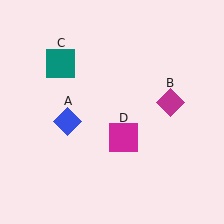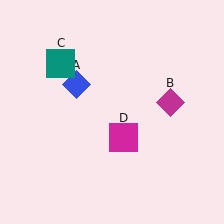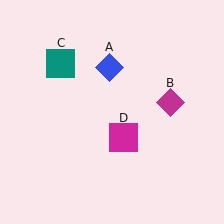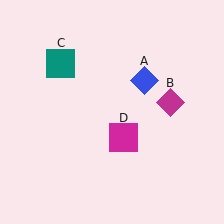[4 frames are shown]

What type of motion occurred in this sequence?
The blue diamond (object A) rotated clockwise around the center of the scene.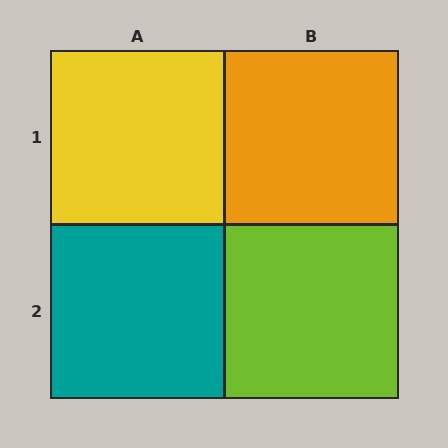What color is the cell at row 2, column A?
Teal.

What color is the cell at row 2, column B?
Lime.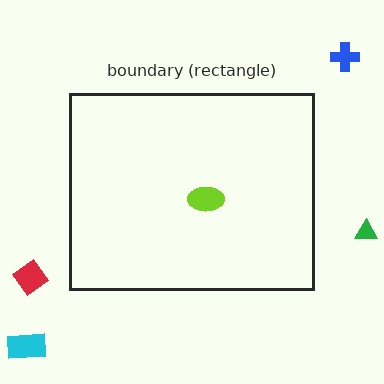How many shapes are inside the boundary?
1 inside, 4 outside.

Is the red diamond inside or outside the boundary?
Outside.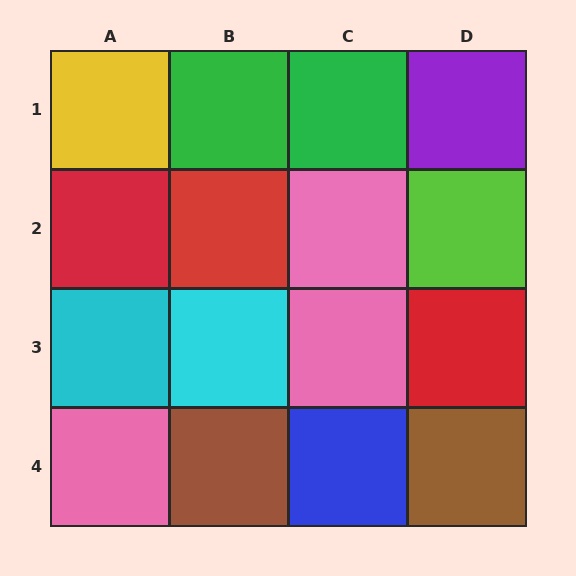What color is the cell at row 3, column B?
Cyan.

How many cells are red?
3 cells are red.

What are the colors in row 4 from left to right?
Pink, brown, blue, brown.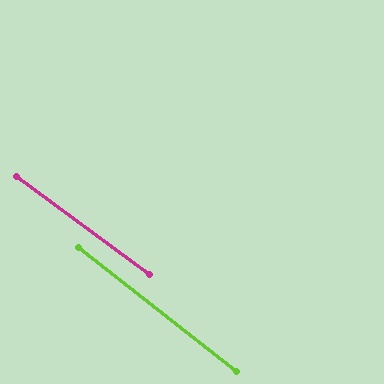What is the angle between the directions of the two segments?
Approximately 2 degrees.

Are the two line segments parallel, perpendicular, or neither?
Parallel — their directions differ by only 2.0°.